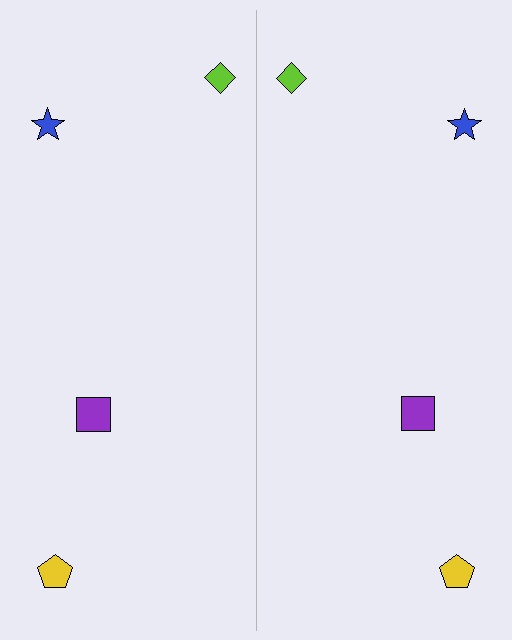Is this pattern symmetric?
Yes, this pattern has bilateral (reflection) symmetry.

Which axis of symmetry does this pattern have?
The pattern has a vertical axis of symmetry running through the center of the image.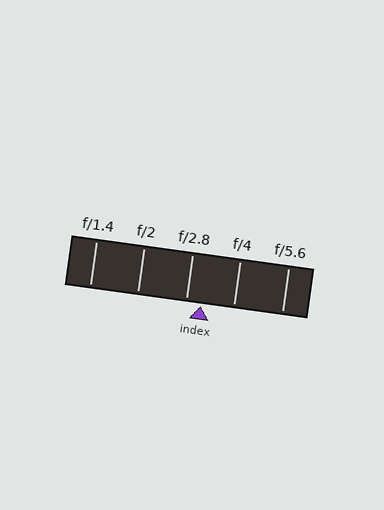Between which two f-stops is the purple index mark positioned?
The index mark is between f/2.8 and f/4.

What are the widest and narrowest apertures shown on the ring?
The widest aperture shown is f/1.4 and the narrowest is f/5.6.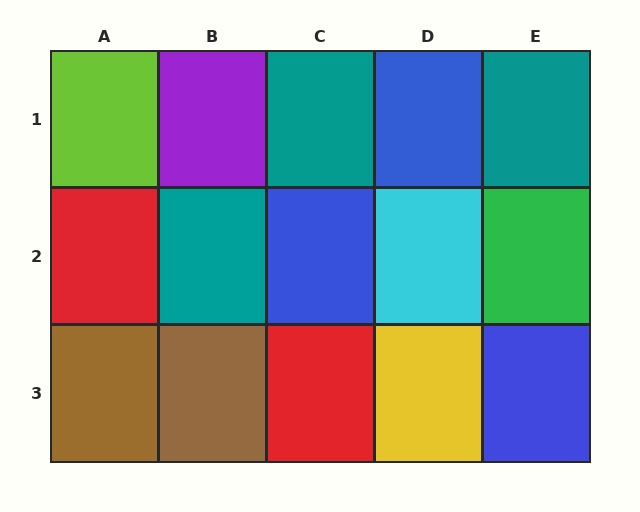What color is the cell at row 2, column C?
Blue.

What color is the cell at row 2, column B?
Teal.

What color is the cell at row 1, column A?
Lime.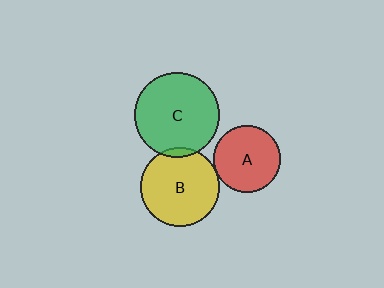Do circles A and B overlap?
Yes.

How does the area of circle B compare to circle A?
Approximately 1.4 times.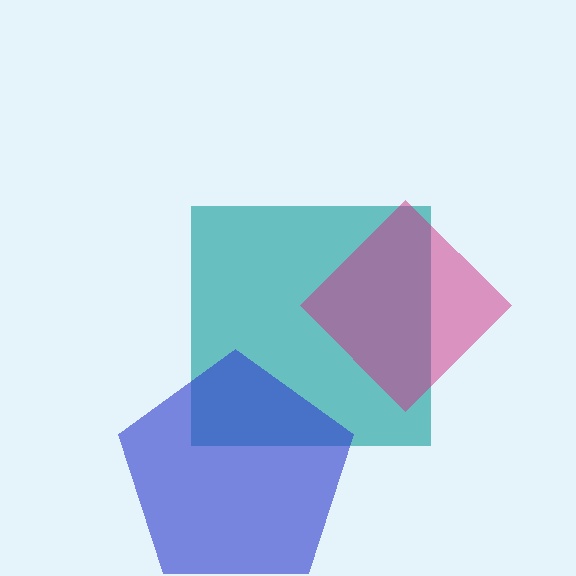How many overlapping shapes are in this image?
There are 3 overlapping shapes in the image.